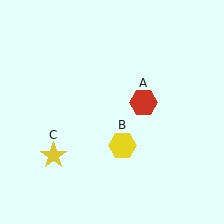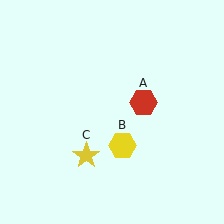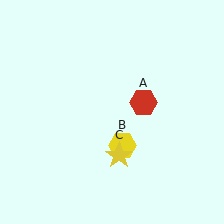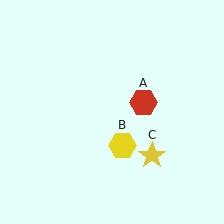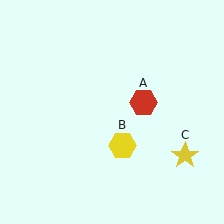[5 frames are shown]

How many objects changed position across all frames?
1 object changed position: yellow star (object C).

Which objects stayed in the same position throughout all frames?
Red hexagon (object A) and yellow hexagon (object B) remained stationary.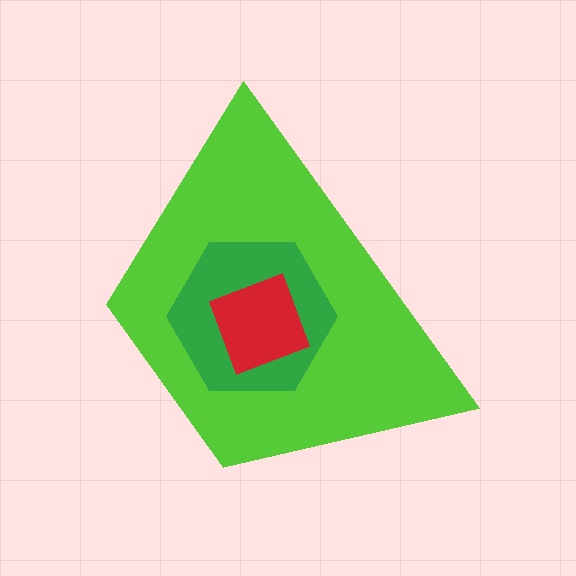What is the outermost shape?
The lime trapezoid.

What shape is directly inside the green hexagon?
The red square.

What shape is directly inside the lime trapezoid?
The green hexagon.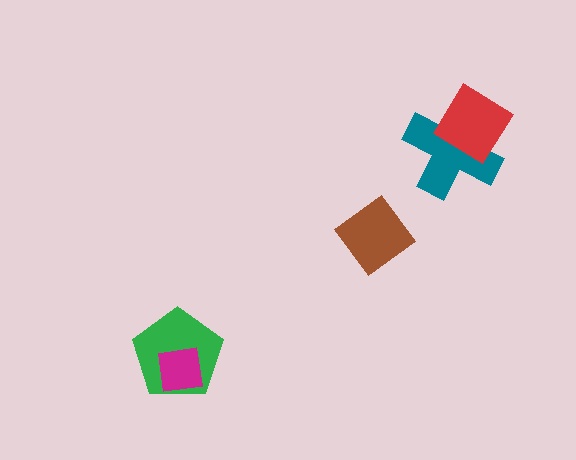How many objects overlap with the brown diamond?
0 objects overlap with the brown diamond.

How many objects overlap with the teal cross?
1 object overlaps with the teal cross.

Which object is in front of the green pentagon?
The magenta square is in front of the green pentagon.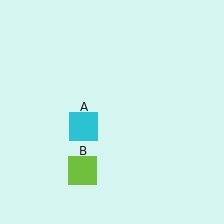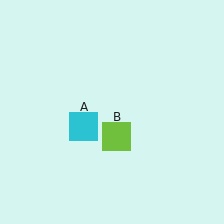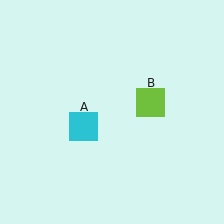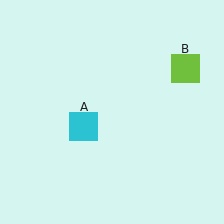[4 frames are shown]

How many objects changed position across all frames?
1 object changed position: lime square (object B).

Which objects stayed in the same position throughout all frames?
Cyan square (object A) remained stationary.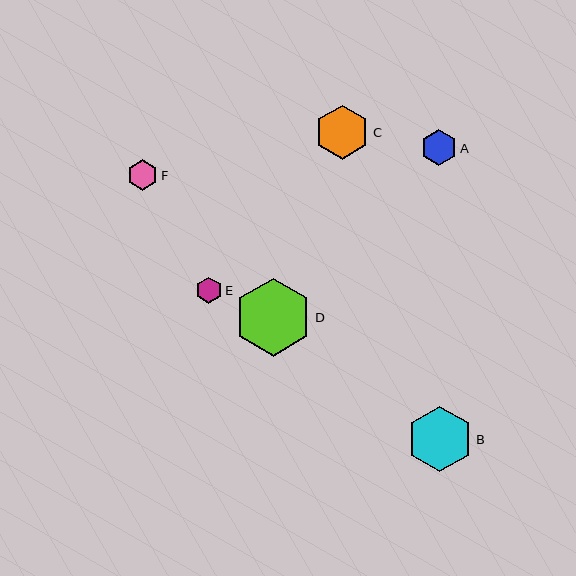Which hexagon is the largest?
Hexagon D is the largest with a size of approximately 78 pixels.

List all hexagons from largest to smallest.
From largest to smallest: D, B, C, A, F, E.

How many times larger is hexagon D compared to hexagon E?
Hexagon D is approximately 2.9 times the size of hexagon E.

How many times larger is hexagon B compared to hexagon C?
Hexagon B is approximately 1.2 times the size of hexagon C.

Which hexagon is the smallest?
Hexagon E is the smallest with a size of approximately 26 pixels.